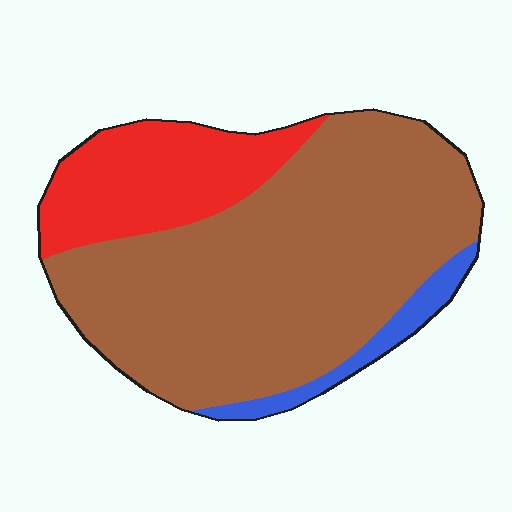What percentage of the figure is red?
Red takes up about one fifth (1/5) of the figure.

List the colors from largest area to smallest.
From largest to smallest: brown, red, blue.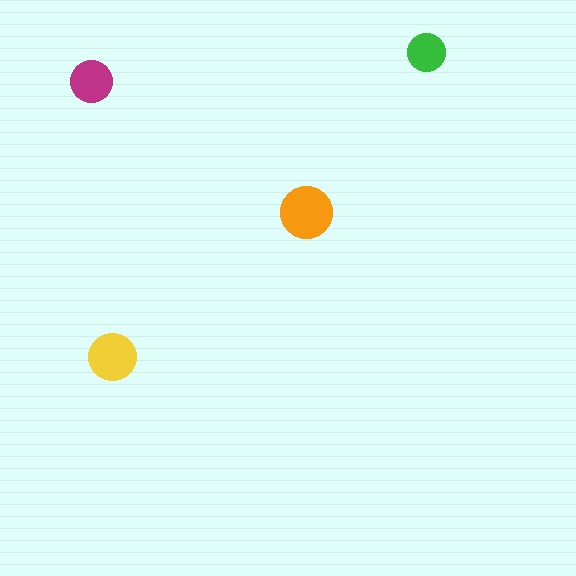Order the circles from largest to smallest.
the orange one, the yellow one, the magenta one, the green one.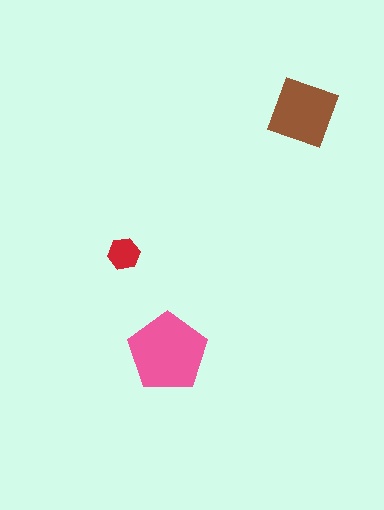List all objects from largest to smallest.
The pink pentagon, the brown diamond, the red hexagon.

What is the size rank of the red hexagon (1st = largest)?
3rd.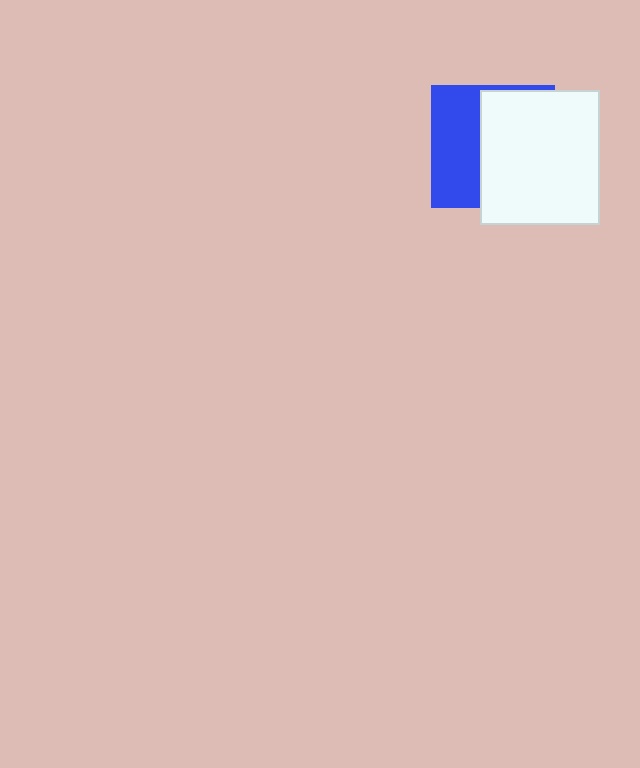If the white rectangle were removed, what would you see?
You would see the complete blue square.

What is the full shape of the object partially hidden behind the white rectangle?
The partially hidden object is a blue square.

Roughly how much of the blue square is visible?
A small part of it is visible (roughly 41%).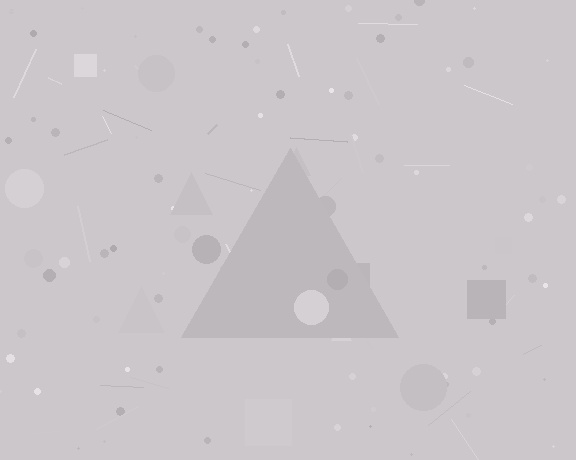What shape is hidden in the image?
A triangle is hidden in the image.